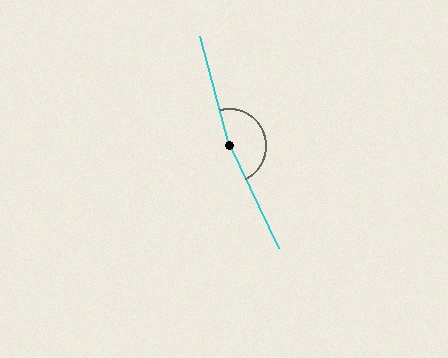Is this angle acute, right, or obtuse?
It is obtuse.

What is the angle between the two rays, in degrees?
Approximately 169 degrees.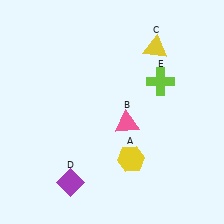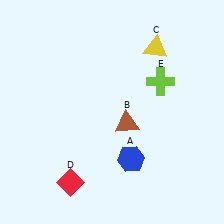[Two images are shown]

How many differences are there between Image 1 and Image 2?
There are 3 differences between the two images.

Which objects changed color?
A changed from yellow to blue. B changed from pink to brown. D changed from purple to red.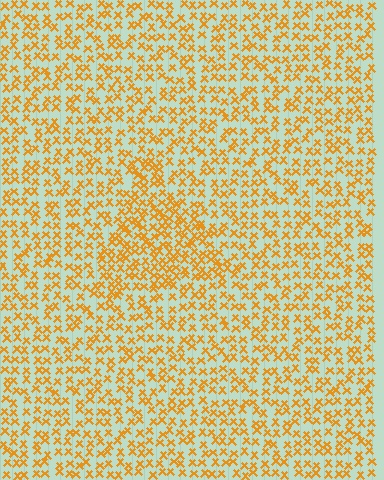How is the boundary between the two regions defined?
The boundary is defined by a change in element density (approximately 1.6x ratio). All elements are the same color, size, and shape.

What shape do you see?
I see a triangle.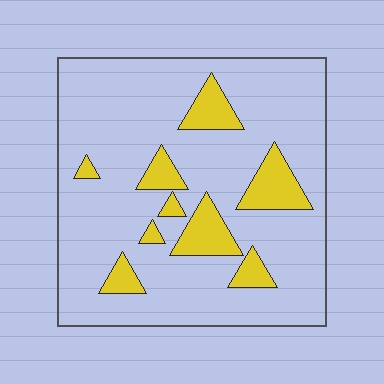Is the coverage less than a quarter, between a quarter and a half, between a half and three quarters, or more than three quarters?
Less than a quarter.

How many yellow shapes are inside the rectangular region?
9.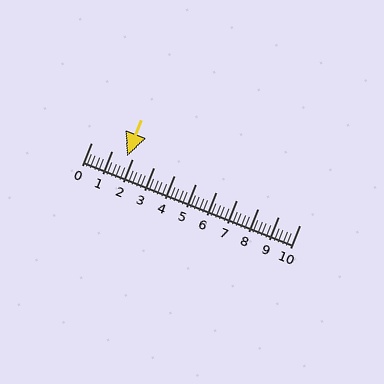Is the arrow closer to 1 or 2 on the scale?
The arrow is closer to 2.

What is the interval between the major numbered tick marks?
The major tick marks are spaced 1 units apart.